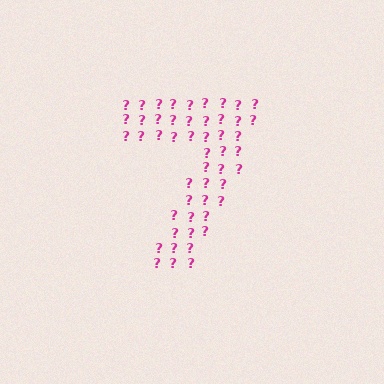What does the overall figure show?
The overall figure shows the digit 7.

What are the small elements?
The small elements are question marks.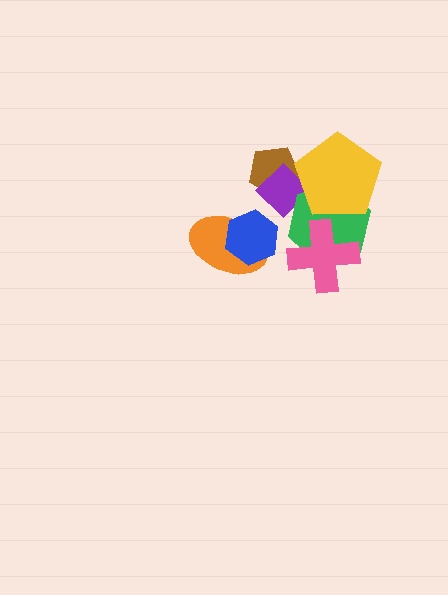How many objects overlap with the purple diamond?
3 objects overlap with the purple diamond.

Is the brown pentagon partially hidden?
Yes, it is partially covered by another shape.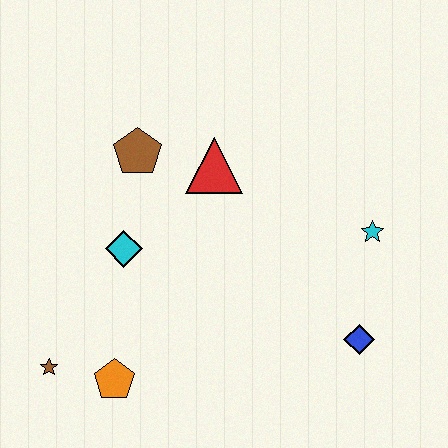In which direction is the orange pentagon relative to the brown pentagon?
The orange pentagon is below the brown pentagon.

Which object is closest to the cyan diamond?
The brown pentagon is closest to the cyan diamond.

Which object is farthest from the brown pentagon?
The blue diamond is farthest from the brown pentagon.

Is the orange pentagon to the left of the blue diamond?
Yes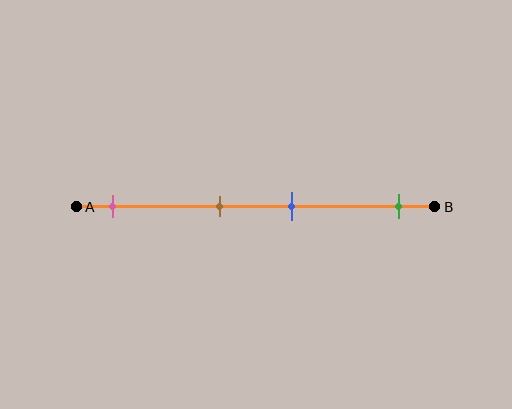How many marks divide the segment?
There are 4 marks dividing the segment.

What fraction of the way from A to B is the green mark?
The green mark is approximately 90% (0.9) of the way from A to B.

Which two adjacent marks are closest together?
The brown and blue marks are the closest adjacent pair.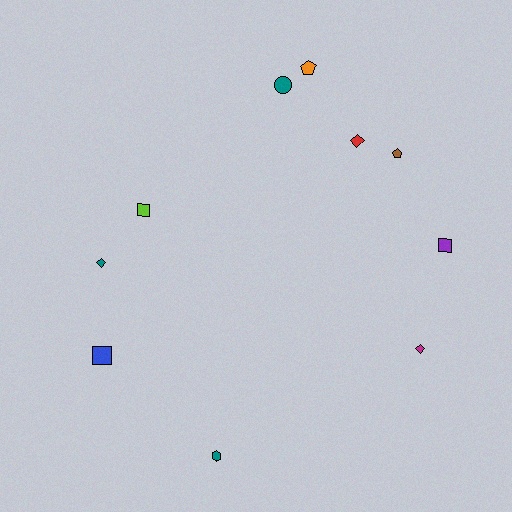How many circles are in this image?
There is 1 circle.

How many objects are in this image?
There are 10 objects.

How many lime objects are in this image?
There is 1 lime object.